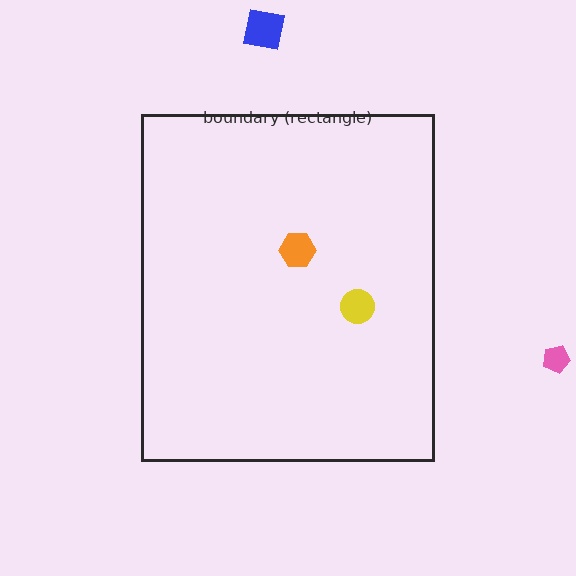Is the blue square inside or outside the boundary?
Outside.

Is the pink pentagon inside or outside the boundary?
Outside.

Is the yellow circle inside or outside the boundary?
Inside.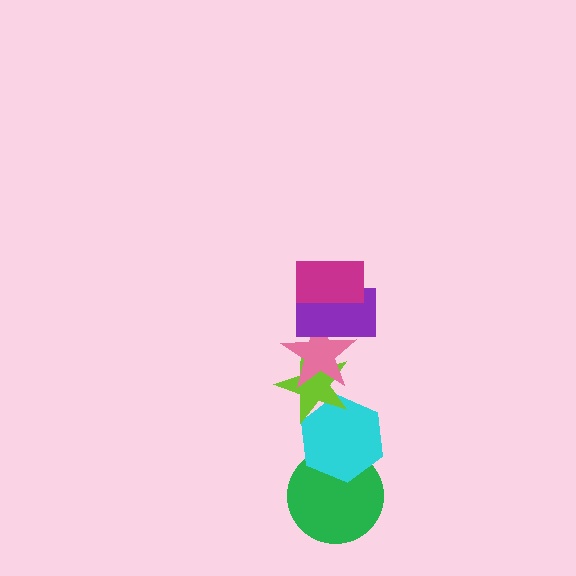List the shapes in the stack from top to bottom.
From top to bottom: the magenta rectangle, the purple rectangle, the pink star, the lime star, the cyan hexagon, the green circle.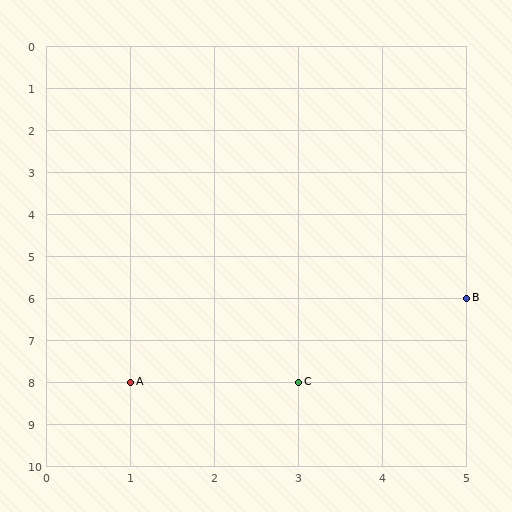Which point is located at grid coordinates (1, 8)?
Point A is at (1, 8).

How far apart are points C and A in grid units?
Points C and A are 2 columns apart.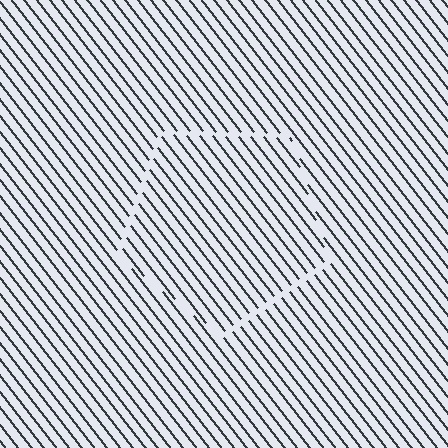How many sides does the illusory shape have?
5 sides — the line-ends trace a pentagon.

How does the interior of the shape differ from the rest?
The interior of the shape contains the same grating, shifted by half a period — the contour is defined by the phase discontinuity where line-ends from the inner and outer gratings abut.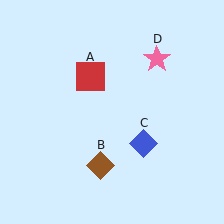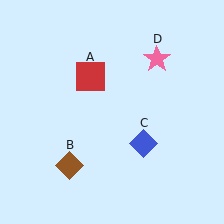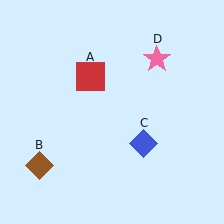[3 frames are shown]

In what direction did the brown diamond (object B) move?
The brown diamond (object B) moved left.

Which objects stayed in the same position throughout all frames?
Red square (object A) and blue diamond (object C) and pink star (object D) remained stationary.